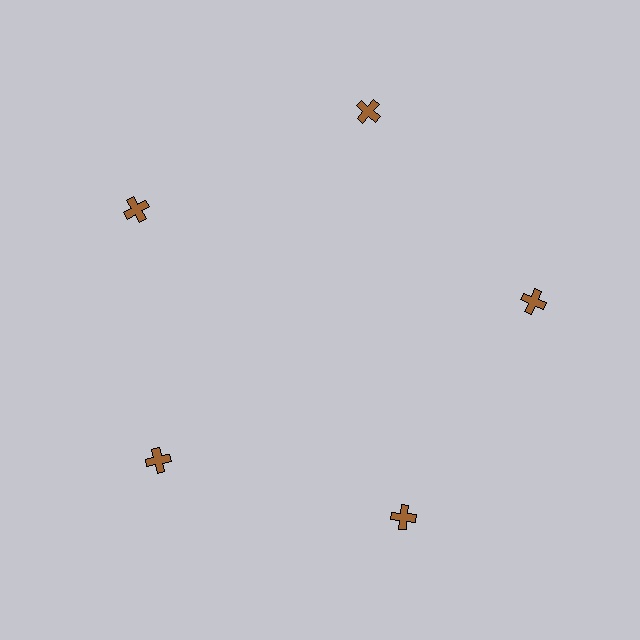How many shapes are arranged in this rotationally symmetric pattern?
There are 5 shapes, arranged in 5 groups of 1.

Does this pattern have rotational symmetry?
Yes, this pattern has 5-fold rotational symmetry. It looks the same after rotating 72 degrees around the center.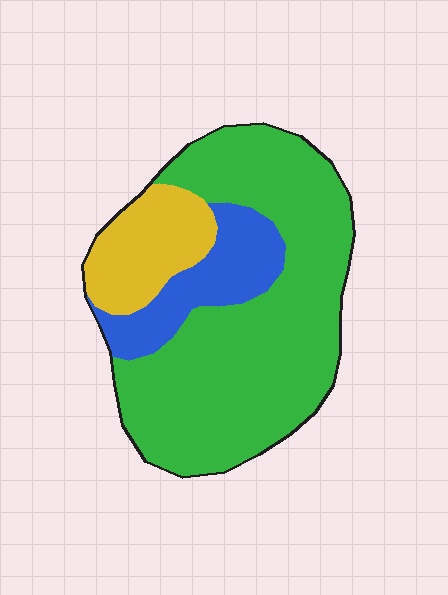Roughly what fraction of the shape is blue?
Blue covers roughly 15% of the shape.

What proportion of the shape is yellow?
Yellow covers 16% of the shape.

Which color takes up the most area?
Green, at roughly 70%.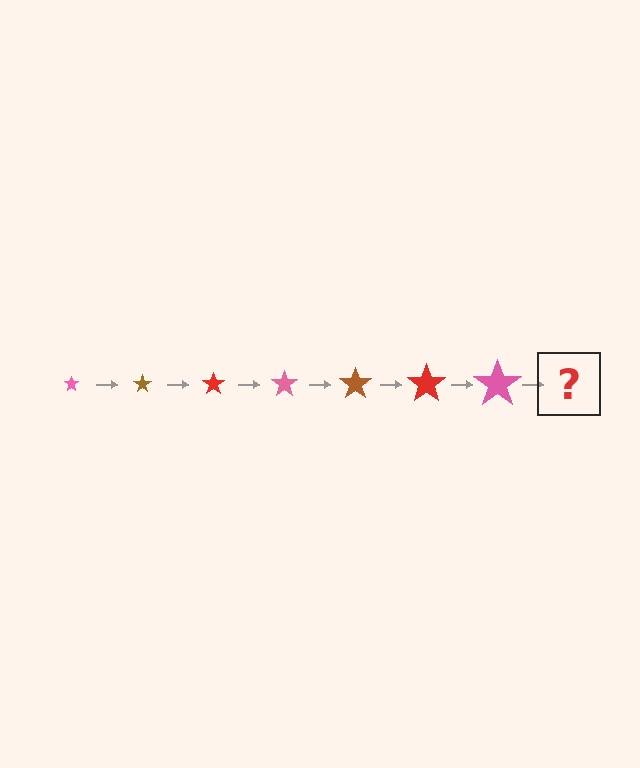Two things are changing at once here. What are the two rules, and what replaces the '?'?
The two rules are that the star grows larger each step and the color cycles through pink, brown, and red. The '?' should be a brown star, larger than the previous one.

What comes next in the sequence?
The next element should be a brown star, larger than the previous one.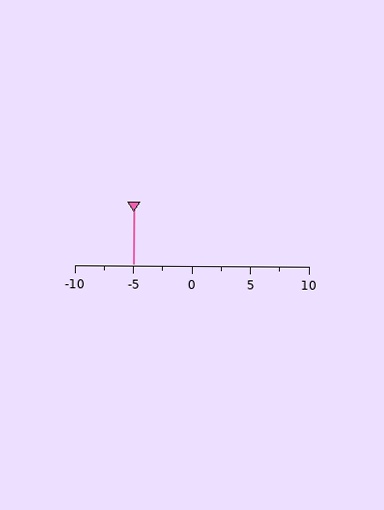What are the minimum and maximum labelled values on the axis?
The axis runs from -10 to 10.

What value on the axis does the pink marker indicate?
The marker indicates approximately -5.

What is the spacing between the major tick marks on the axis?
The major ticks are spaced 5 apart.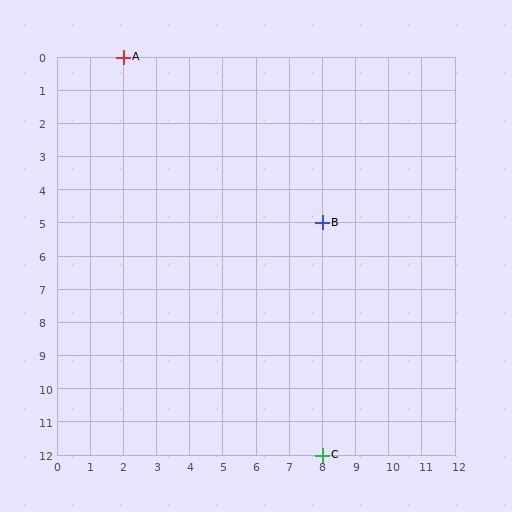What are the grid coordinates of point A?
Point A is at grid coordinates (2, 0).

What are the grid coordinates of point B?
Point B is at grid coordinates (8, 5).